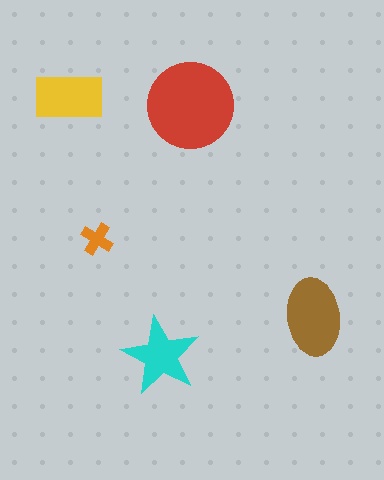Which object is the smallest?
The orange cross.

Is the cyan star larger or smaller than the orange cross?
Larger.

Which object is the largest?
The red circle.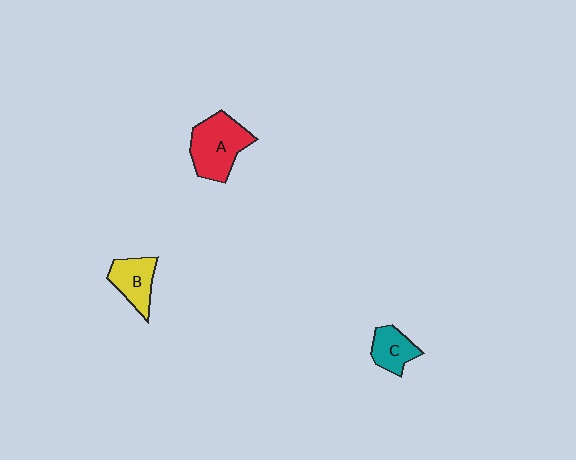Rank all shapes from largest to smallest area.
From largest to smallest: A (red), B (yellow), C (teal).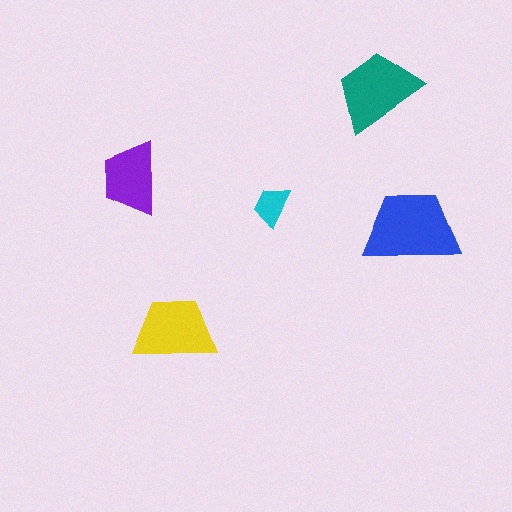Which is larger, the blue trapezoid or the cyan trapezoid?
The blue one.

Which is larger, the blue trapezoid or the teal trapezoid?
The blue one.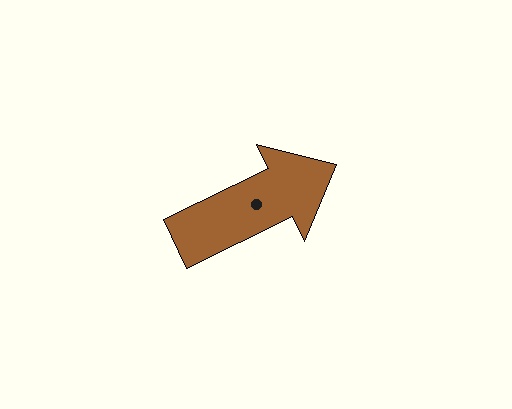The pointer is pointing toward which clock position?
Roughly 2 o'clock.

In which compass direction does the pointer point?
Northeast.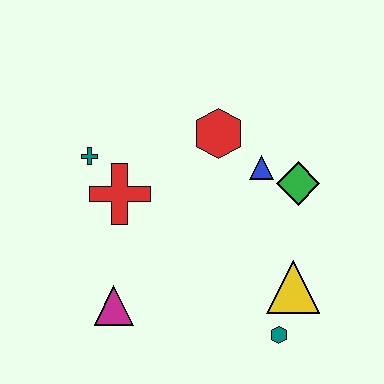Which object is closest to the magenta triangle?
The red cross is closest to the magenta triangle.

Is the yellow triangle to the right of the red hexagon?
Yes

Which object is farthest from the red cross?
The teal hexagon is farthest from the red cross.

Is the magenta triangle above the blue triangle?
No